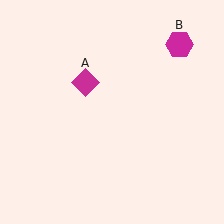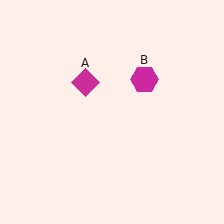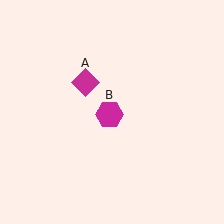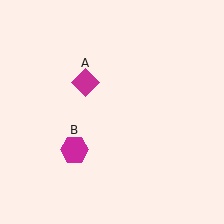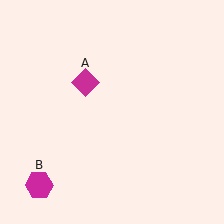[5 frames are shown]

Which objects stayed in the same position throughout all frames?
Magenta diamond (object A) remained stationary.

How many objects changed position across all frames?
1 object changed position: magenta hexagon (object B).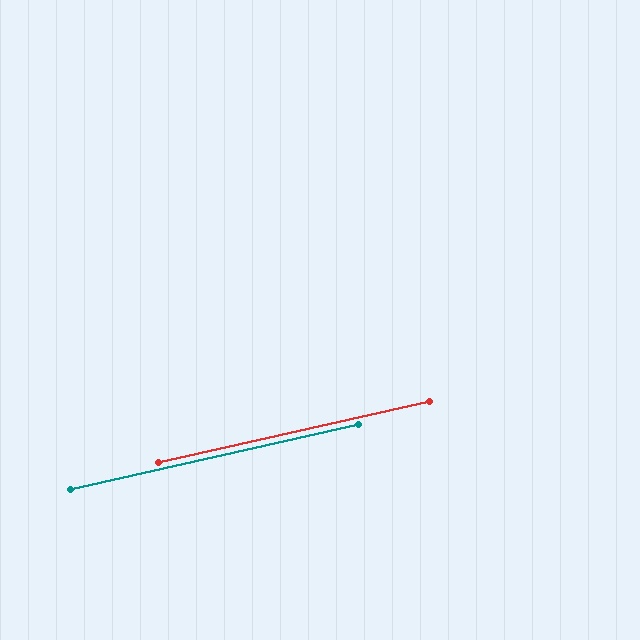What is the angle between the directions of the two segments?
Approximately 0 degrees.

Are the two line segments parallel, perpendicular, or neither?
Parallel — their directions differ by only 0.1°.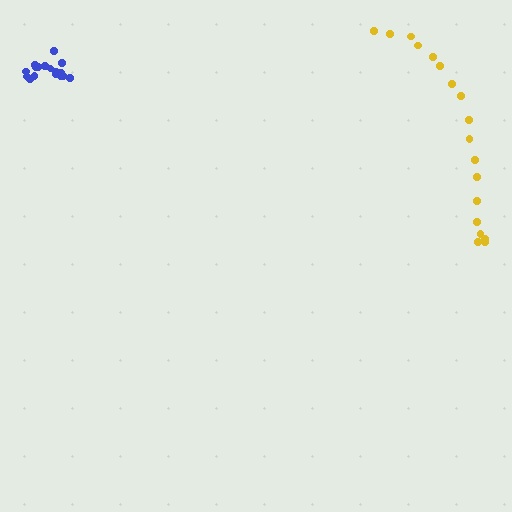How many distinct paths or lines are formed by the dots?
There are 2 distinct paths.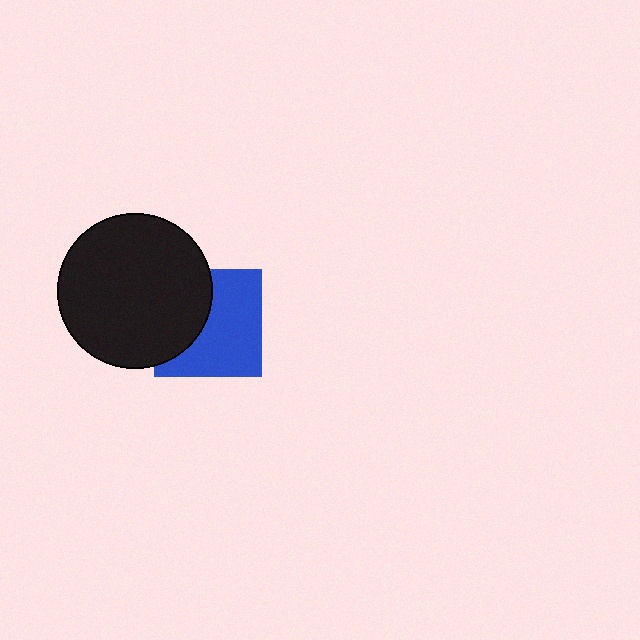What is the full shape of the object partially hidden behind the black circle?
The partially hidden object is a blue square.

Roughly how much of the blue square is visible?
About half of it is visible (roughly 60%).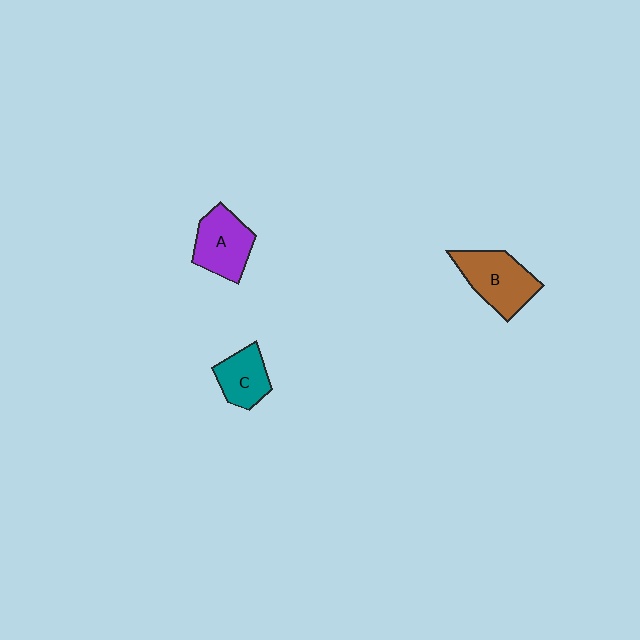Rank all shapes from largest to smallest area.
From largest to smallest: B (brown), A (purple), C (teal).